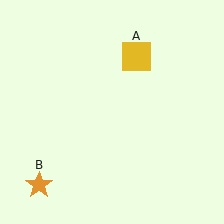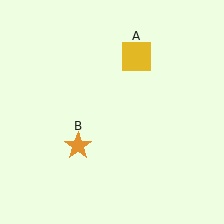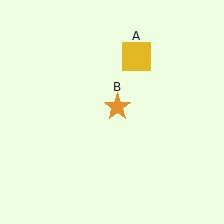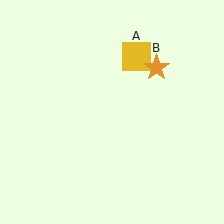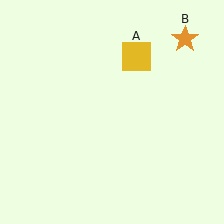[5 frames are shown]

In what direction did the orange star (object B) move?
The orange star (object B) moved up and to the right.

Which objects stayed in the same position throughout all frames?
Yellow square (object A) remained stationary.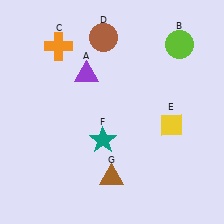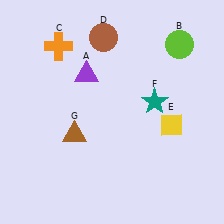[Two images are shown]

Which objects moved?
The objects that moved are: the teal star (F), the brown triangle (G).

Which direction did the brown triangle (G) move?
The brown triangle (G) moved up.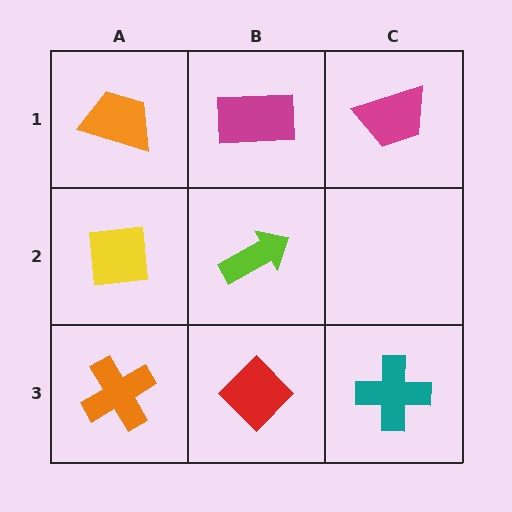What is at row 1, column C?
A magenta trapezoid.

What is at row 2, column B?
A lime arrow.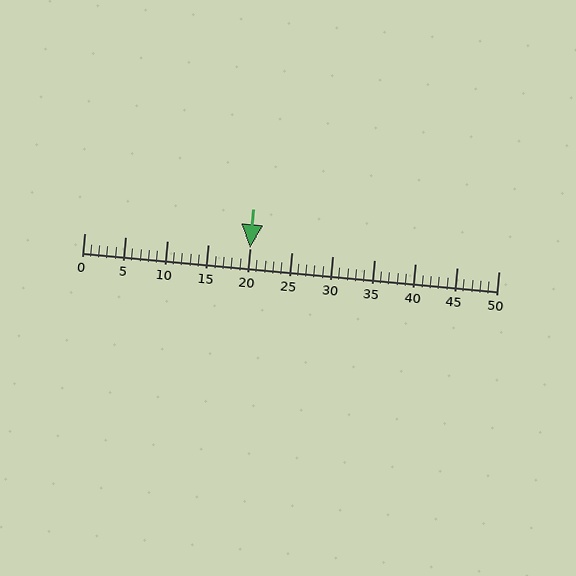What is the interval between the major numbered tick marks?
The major tick marks are spaced 5 units apart.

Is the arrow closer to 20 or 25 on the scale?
The arrow is closer to 20.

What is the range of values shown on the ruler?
The ruler shows values from 0 to 50.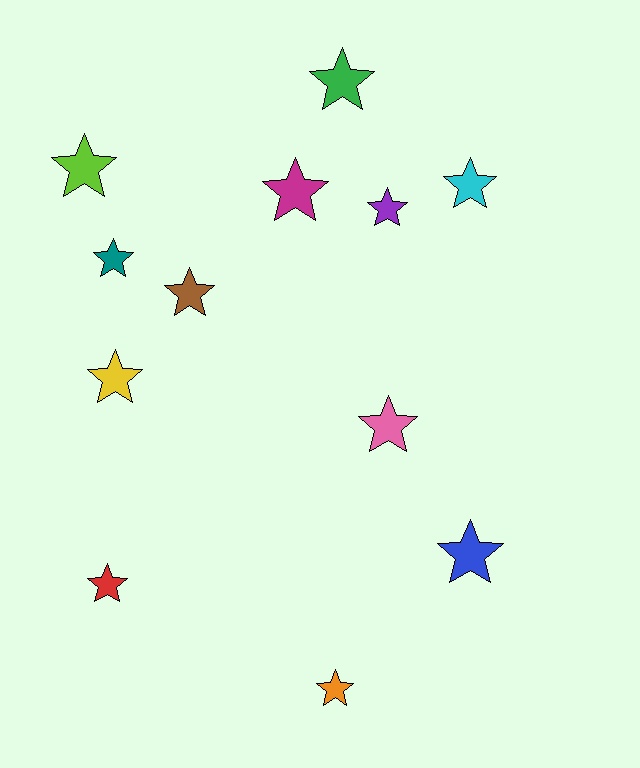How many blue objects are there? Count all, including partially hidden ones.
There is 1 blue object.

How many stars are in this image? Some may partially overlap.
There are 12 stars.